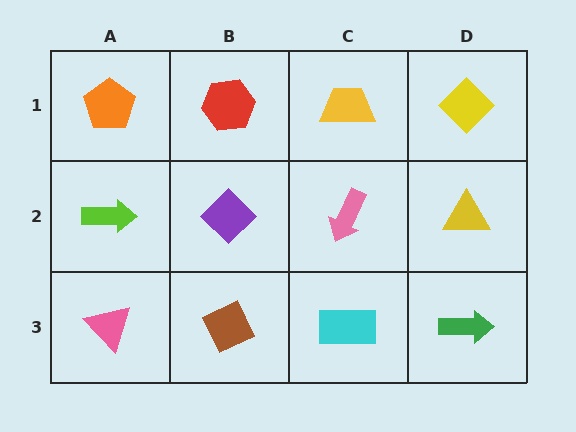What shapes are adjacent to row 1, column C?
A pink arrow (row 2, column C), a red hexagon (row 1, column B), a yellow diamond (row 1, column D).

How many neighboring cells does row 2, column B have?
4.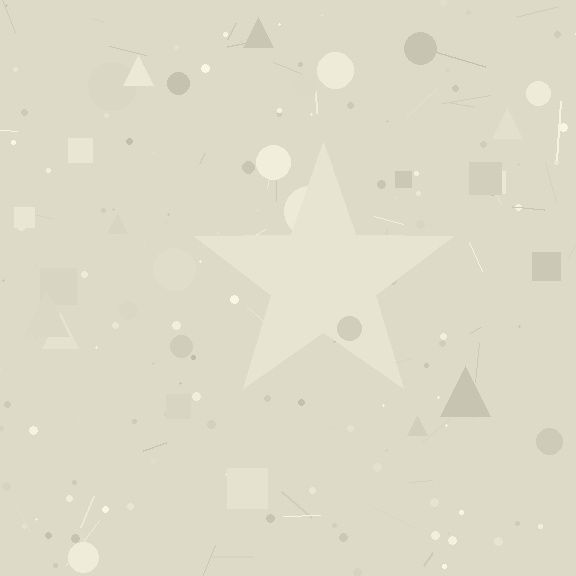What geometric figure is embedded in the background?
A star is embedded in the background.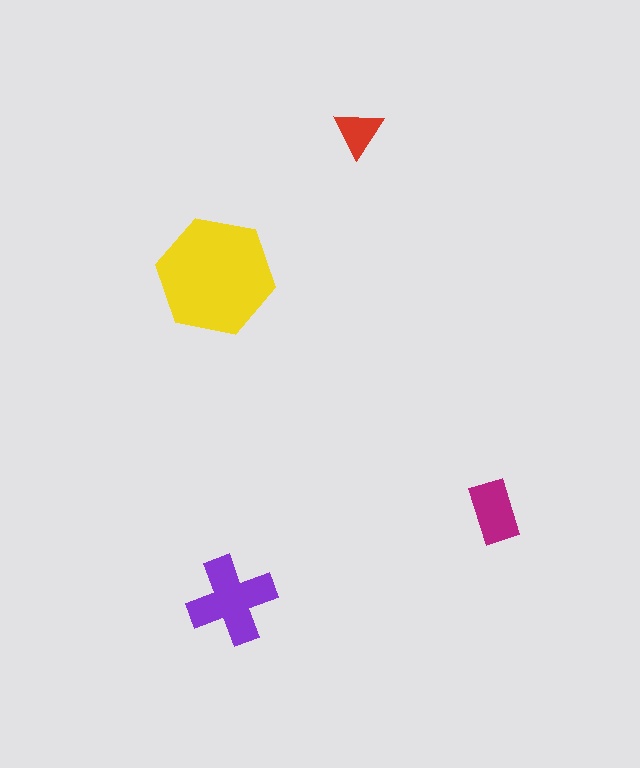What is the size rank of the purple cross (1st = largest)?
2nd.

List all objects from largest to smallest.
The yellow hexagon, the purple cross, the magenta rectangle, the red triangle.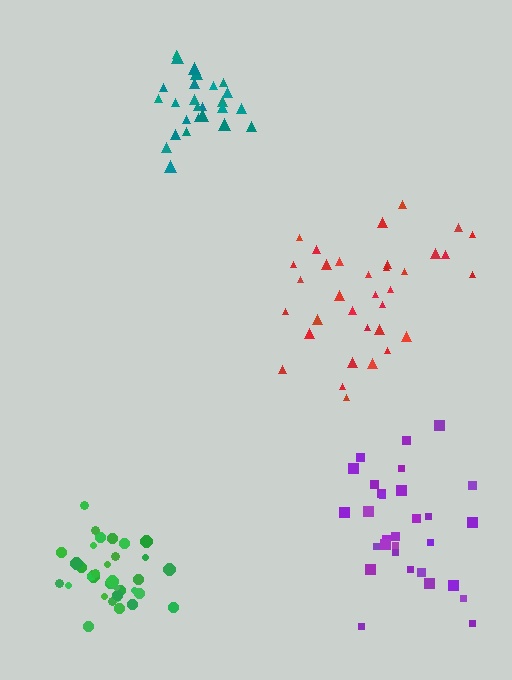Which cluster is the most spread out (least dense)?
Purple.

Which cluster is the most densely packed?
Green.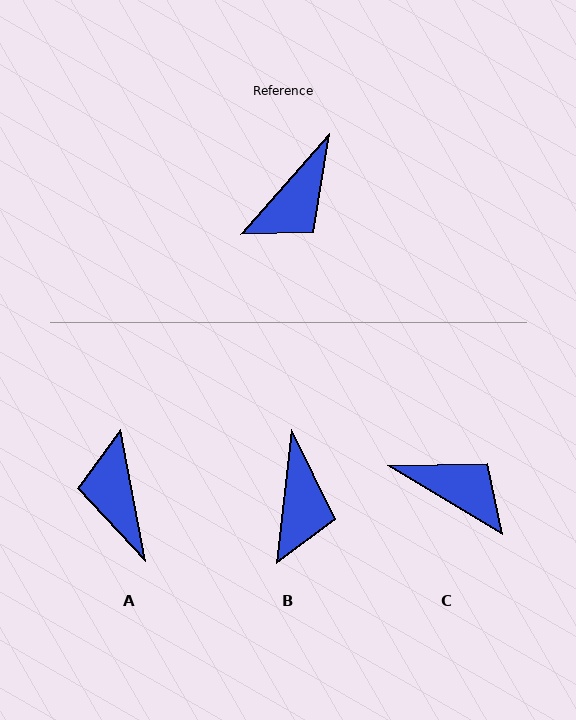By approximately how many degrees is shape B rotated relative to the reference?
Approximately 35 degrees counter-clockwise.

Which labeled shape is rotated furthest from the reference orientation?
A, about 128 degrees away.